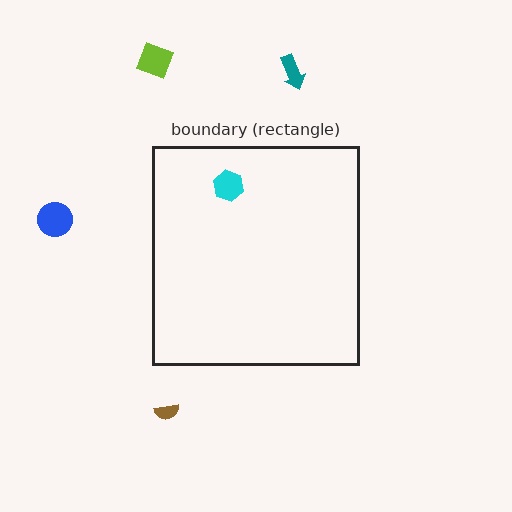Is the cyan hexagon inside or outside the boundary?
Inside.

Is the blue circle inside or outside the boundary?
Outside.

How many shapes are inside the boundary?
1 inside, 4 outside.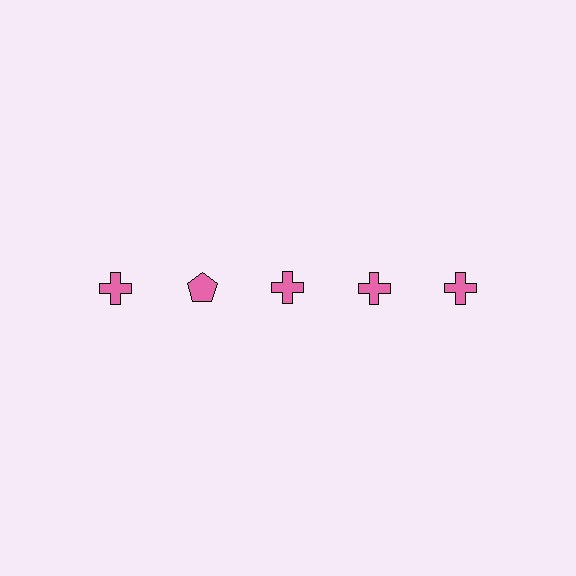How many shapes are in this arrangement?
There are 5 shapes arranged in a grid pattern.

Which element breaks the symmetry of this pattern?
The pink pentagon in the top row, second from left column breaks the symmetry. All other shapes are pink crosses.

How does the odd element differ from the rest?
It has a different shape: pentagon instead of cross.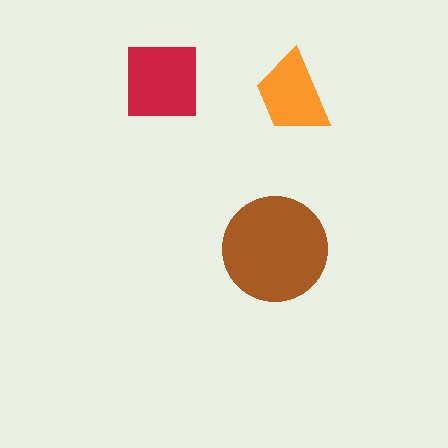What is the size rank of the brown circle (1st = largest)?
1st.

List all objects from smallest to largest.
The orange trapezoid, the red square, the brown circle.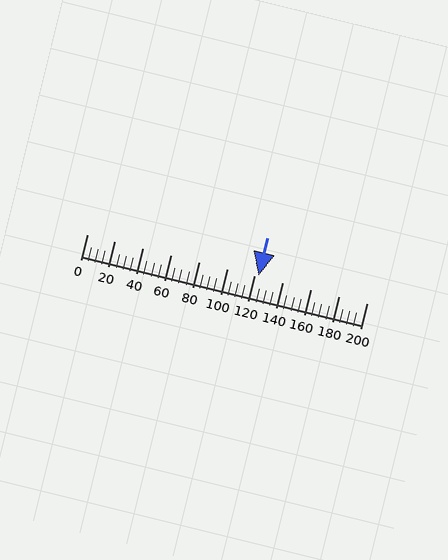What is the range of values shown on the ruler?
The ruler shows values from 0 to 200.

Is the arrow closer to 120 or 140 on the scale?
The arrow is closer to 120.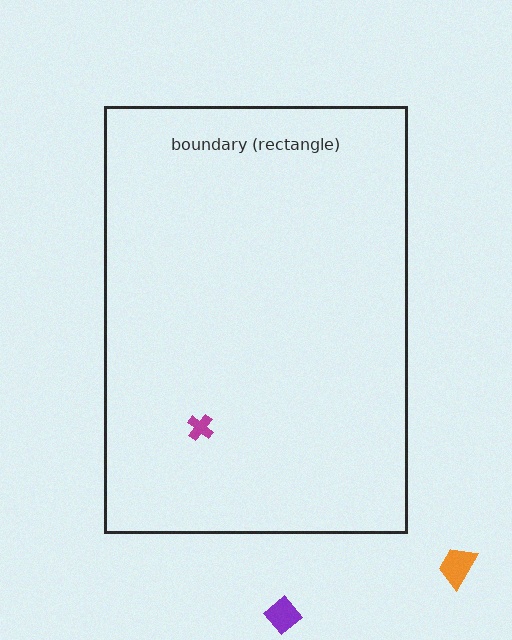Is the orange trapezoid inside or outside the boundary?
Outside.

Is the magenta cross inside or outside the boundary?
Inside.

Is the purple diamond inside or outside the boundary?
Outside.